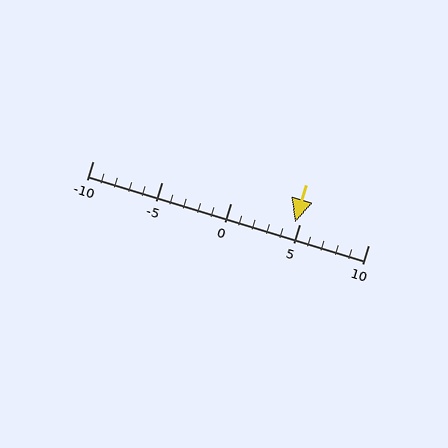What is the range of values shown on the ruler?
The ruler shows values from -10 to 10.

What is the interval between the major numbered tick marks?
The major tick marks are spaced 5 units apart.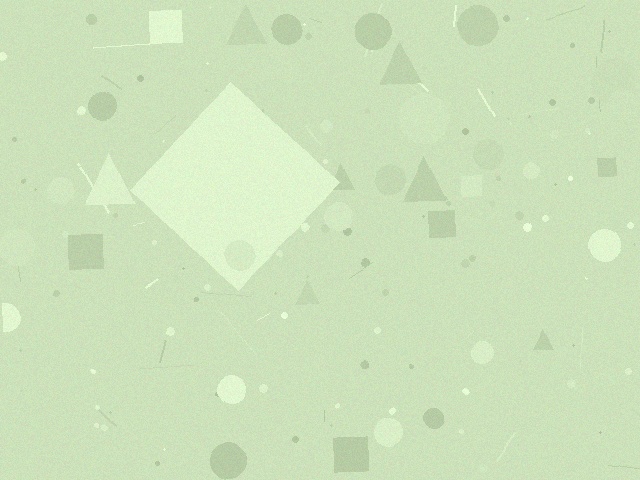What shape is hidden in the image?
A diamond is hidden in the image.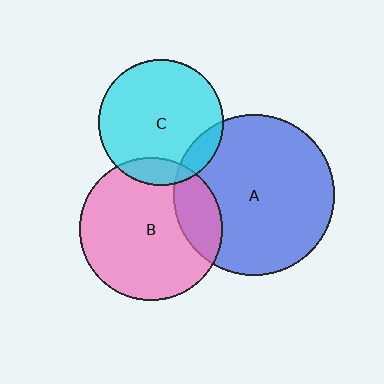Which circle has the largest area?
Circle A (blue).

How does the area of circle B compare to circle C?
Approximately 1.3 times.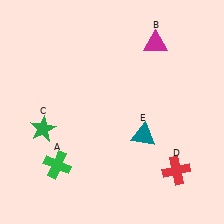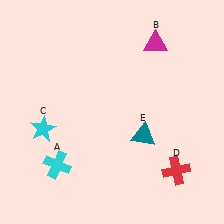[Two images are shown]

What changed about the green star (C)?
In Image 1, C is green. In Image 2, it changed to cyan.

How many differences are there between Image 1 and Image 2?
There are 2 differences between the two images.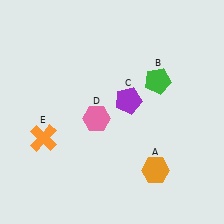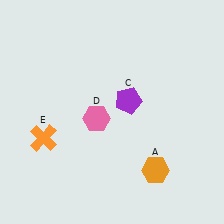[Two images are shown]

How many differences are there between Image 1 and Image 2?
There is 1 difference between the two images.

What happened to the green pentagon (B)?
The green pentagon (B) was removed in Image 2. It was in the top-right area of Image 1.